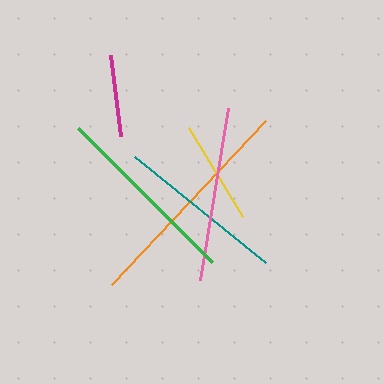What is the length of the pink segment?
The pink segment is approximately 174 pixels long.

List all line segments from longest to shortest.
From longest to shortest: orange, green, pink, teal, yellow, magenta.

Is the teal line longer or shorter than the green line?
The green line is longer than the teal line.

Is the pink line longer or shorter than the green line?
The green line is longer than the pink line.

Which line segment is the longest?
The orange line is the longest at approximately 225 pixels.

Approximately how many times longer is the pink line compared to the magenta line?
The pink line is approximately 2.1 times the length of the magenta line.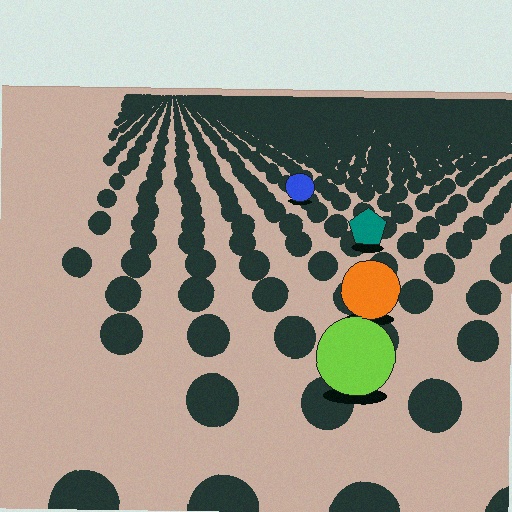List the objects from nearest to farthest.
From nearest to farthest: the lime circle, the orange circle, the teal pentagon, the blue circle.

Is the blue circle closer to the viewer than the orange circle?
No. The orange circle is closer — you can tell from the texture gradient: the ground texture is coarser near it.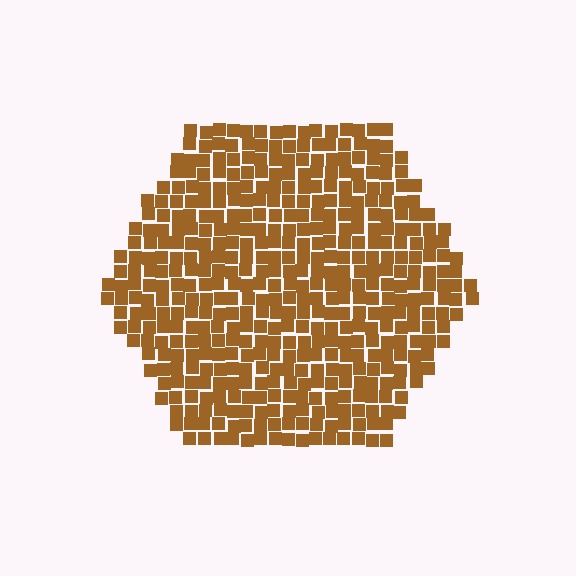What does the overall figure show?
The overall figure shows a hexagon.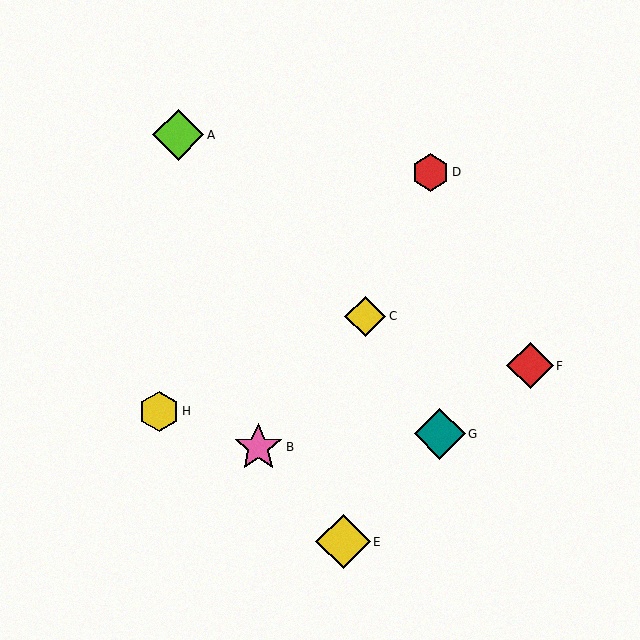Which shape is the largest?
The yellow diamond (labeled E) is the largest.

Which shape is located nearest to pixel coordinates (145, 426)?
The yellow hexagon (labeled H) at (159, 411) is nearest to that location.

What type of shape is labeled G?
Shape G is a teal diamond.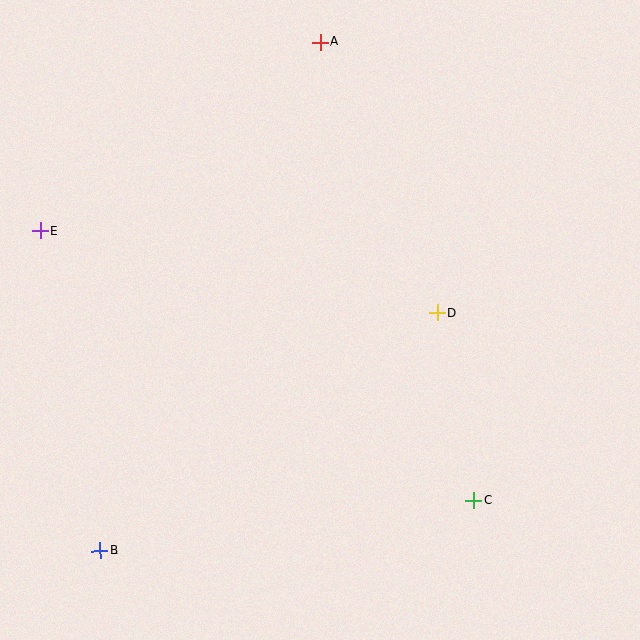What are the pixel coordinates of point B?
Point B is at (100, 550).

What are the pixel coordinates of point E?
Point E is at (40, 231).